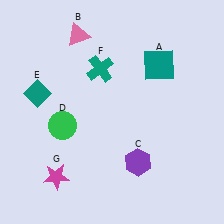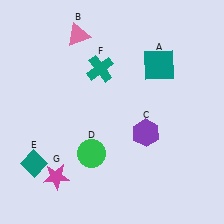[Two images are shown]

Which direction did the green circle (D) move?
The green circle (D) moved right.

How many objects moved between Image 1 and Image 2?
3 objects moved between the two images.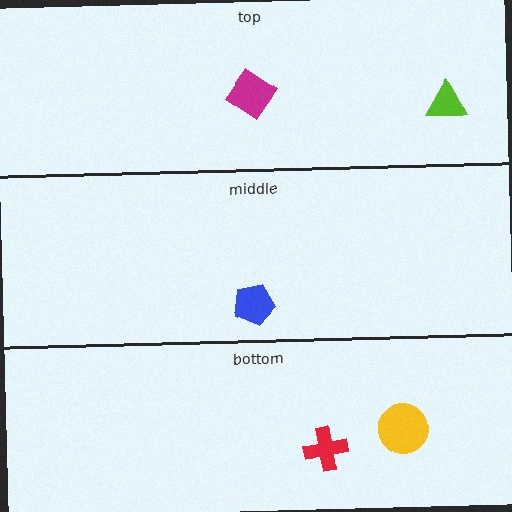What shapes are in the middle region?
The blue pentagon.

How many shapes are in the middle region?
1.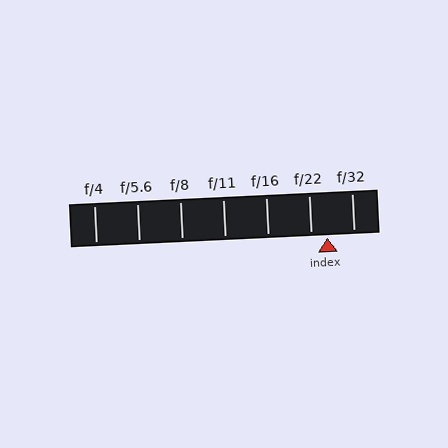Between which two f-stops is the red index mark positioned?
The index mark is between f/22 and f/32.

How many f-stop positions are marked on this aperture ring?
There are 7 f-stop positions marked.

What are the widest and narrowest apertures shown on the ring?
The widest aperture shown is f/4 and the narrowest is f/32.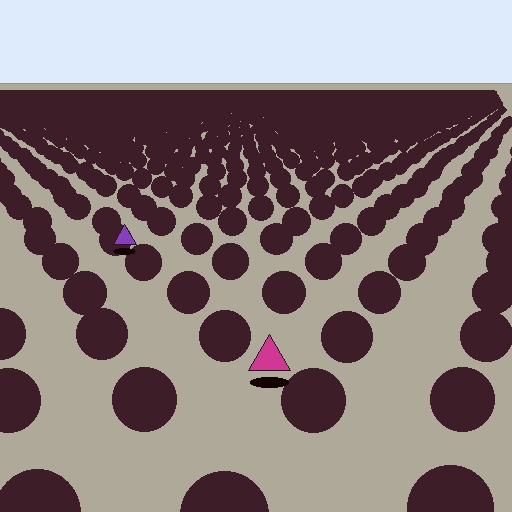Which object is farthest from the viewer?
The purple triangle is farthest from the viewer. It appears smaller and the ground texture around it is denser.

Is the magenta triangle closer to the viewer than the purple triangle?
Yes. The magenta triangle is closer — you can tell from the texture gradient: the ground texture is coarser near it.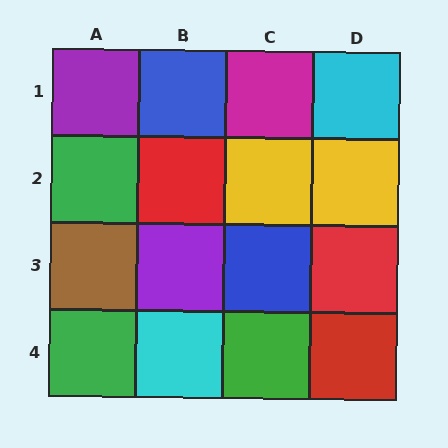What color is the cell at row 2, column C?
Yellow.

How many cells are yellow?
2 cells are yellow.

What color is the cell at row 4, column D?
Red.